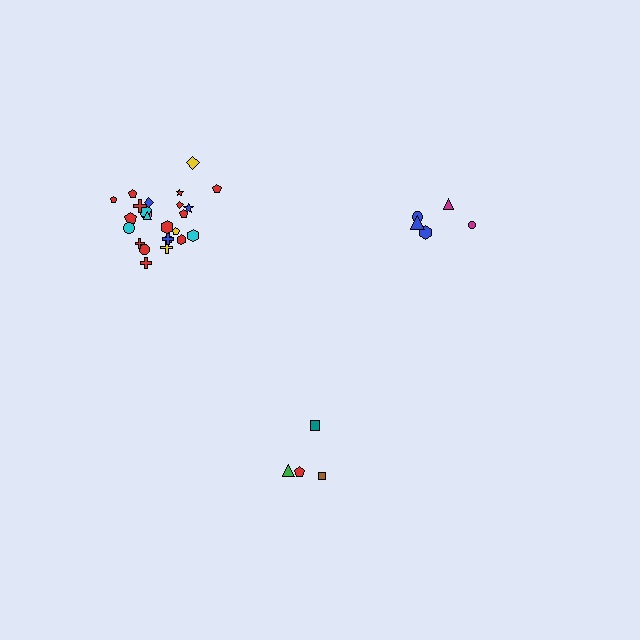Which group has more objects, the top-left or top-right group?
The top-left group.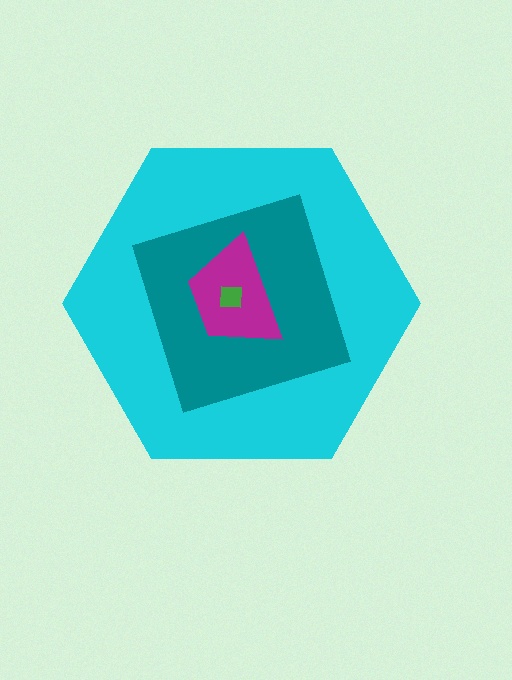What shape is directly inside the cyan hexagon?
The teal square.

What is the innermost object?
The green square.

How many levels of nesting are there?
4.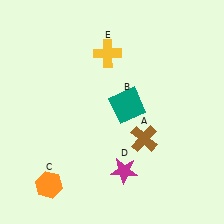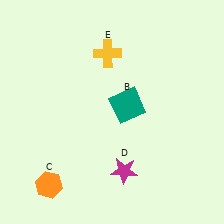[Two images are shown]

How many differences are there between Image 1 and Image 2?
There is 1 difference between the two images.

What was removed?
The brown cross (A) was removed in Image 2.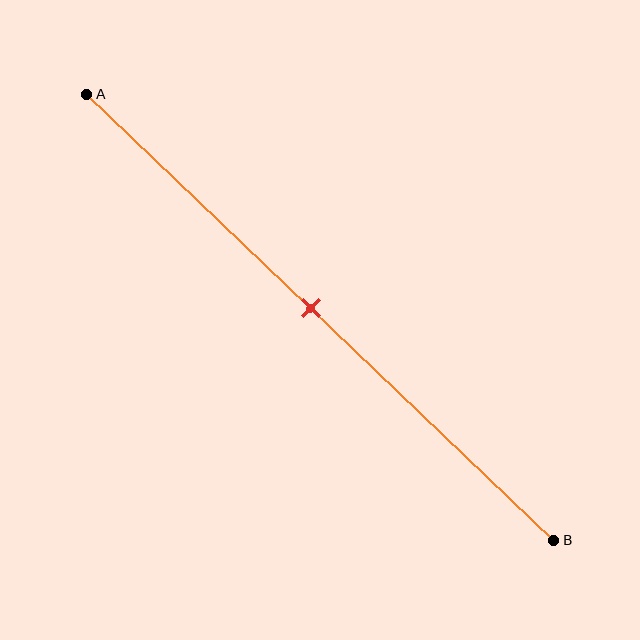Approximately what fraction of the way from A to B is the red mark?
The red mark is approximately 50% of the way from A to B.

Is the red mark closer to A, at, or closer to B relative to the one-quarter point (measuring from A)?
The red mark is closer to point B than the one-quarter point of segment AB.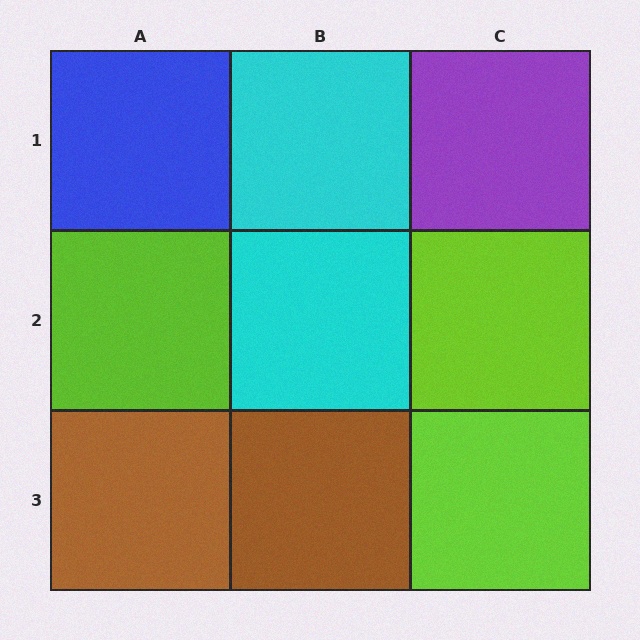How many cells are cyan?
2 cells are cyan.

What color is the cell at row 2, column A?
Lime.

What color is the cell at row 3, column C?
Lime.